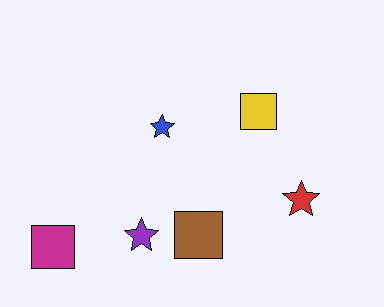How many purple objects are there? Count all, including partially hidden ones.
There is 1 purple object.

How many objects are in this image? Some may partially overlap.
There are 6 objects.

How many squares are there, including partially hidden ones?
There are 3 squares.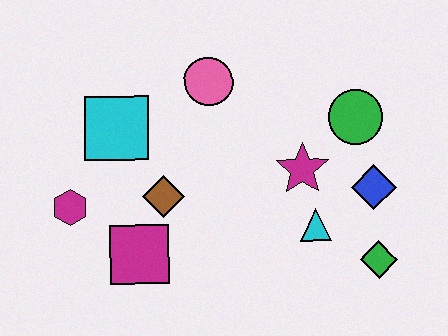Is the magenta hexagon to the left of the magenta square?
Yes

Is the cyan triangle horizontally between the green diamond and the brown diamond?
Yes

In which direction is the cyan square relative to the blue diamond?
The cyan square is to the left of the blue diamond.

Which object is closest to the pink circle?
The cyan square is closest to the pink circle.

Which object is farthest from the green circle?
The magenta hexagon is farthest from the green circle.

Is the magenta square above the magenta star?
No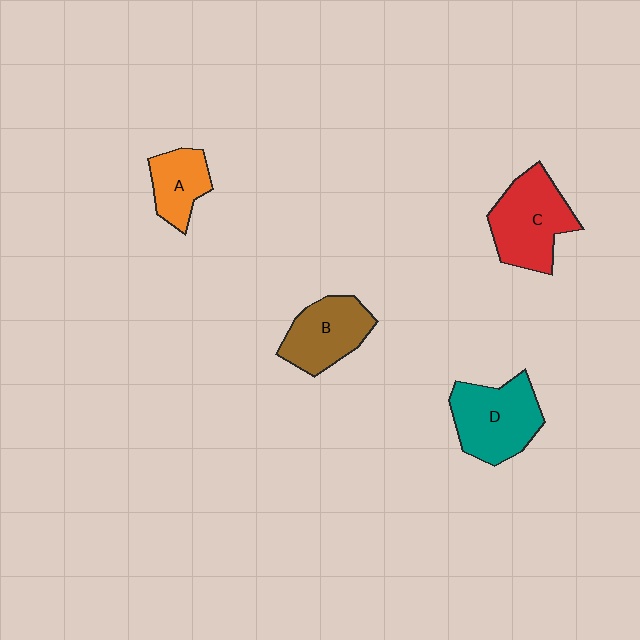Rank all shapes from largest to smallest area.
From largest to smallest: C (red), D (teal), B (brown), A (orange).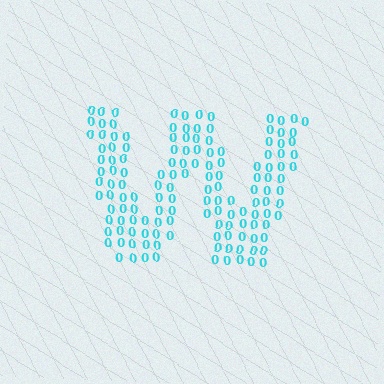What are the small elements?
The small elements are digit 0's.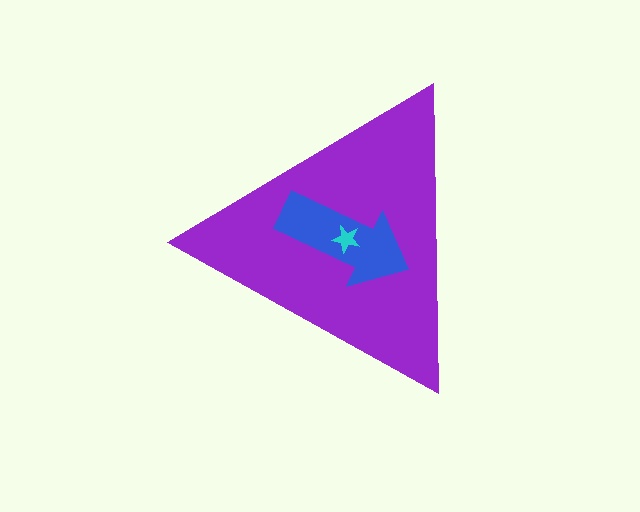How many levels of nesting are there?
3.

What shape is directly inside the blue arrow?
The cyan star.